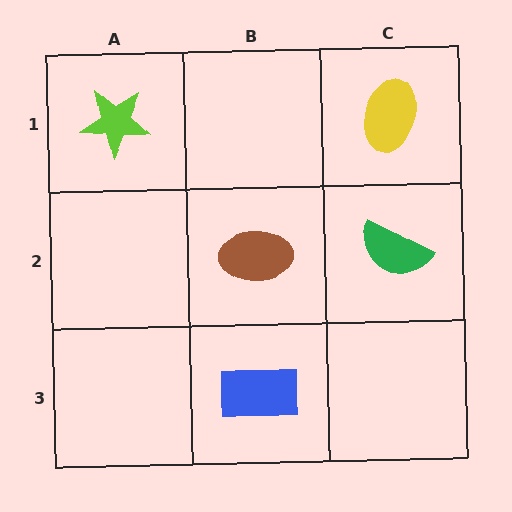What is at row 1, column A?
A lime star.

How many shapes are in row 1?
2 shapes.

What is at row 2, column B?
A brown ellipse.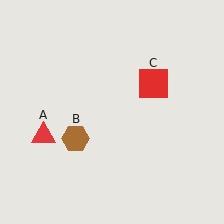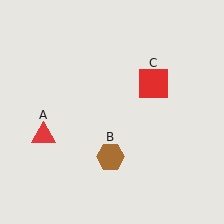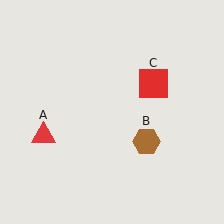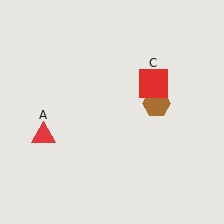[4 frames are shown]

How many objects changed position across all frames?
1 object changed position: brown hexagon (object B).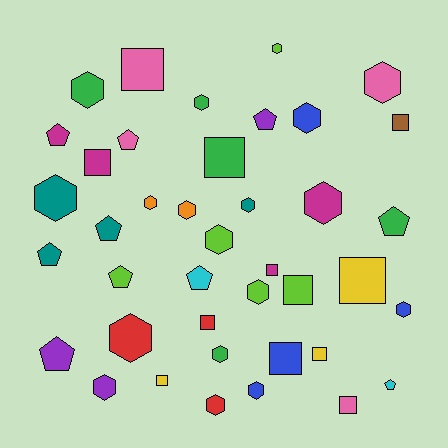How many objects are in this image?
There are 40 objects.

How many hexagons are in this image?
There are 18 hexagons.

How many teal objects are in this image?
There are 4 teal objects.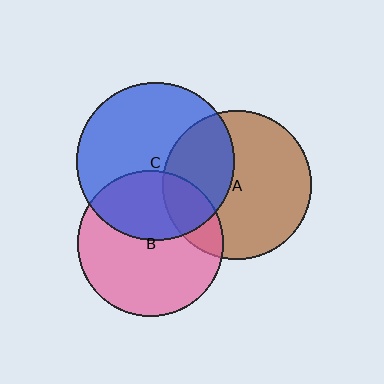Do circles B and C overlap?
Yes.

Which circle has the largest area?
Circle C (blue).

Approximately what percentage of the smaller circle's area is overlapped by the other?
Approximately 40%.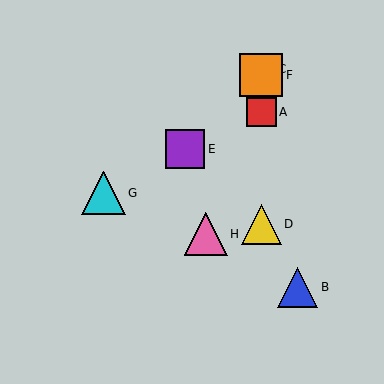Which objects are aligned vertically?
Objects A, C, D, F are aligned vertically.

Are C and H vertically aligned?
No, C is at x≈261 and H is at x≈206.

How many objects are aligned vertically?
4 objects (A, C, D, F) are aligned vertically.